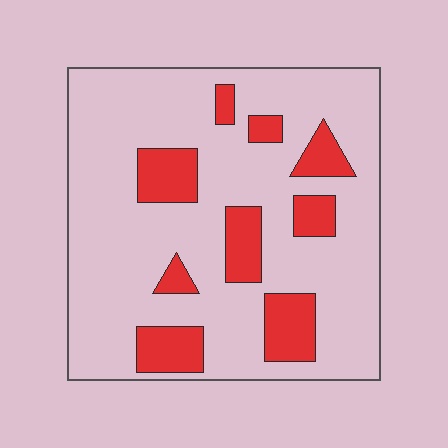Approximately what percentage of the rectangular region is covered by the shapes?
Approximately 20%.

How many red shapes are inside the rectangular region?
9.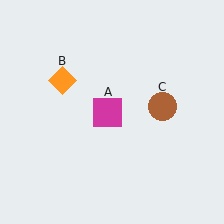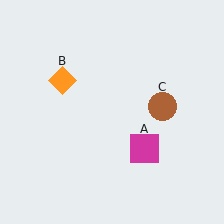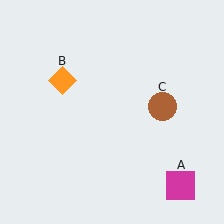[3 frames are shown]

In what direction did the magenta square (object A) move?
The magenta square (object A) moved down and to the right.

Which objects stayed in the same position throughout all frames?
Orange diamond (object B) and brown circle (object C) remained stationary.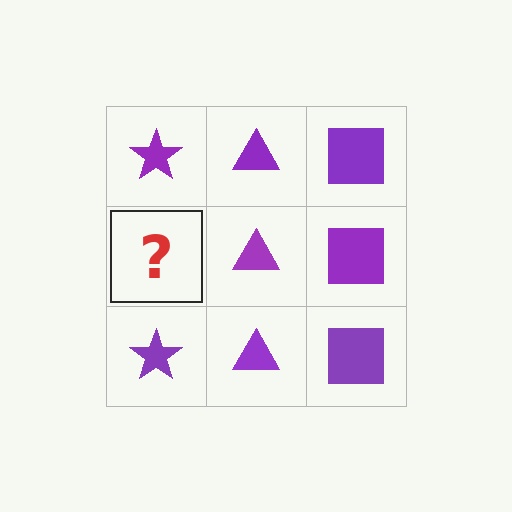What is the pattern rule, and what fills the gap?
The rule is that each column has a consistent shape. The gap should be filled with a purple star.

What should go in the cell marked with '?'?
The missing cell should contain a purple star.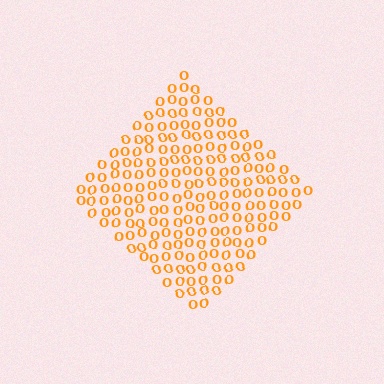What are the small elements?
The small elements are letter O's.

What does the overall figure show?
The overall figure shows a diamond.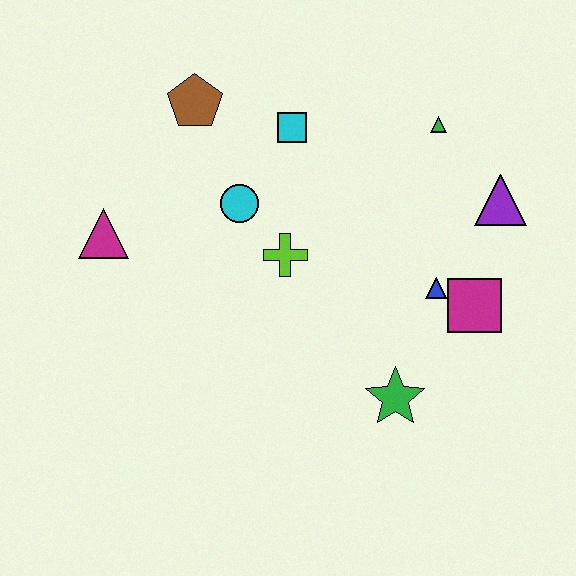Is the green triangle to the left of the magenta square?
Yes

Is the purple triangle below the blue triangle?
No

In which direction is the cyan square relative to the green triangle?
The cyan square is to the left of the green triangle.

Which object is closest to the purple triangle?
The green triangle is closest to the purple triangle.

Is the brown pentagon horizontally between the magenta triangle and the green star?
Yes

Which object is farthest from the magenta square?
The magenta triangle is farthest from the magenta square.